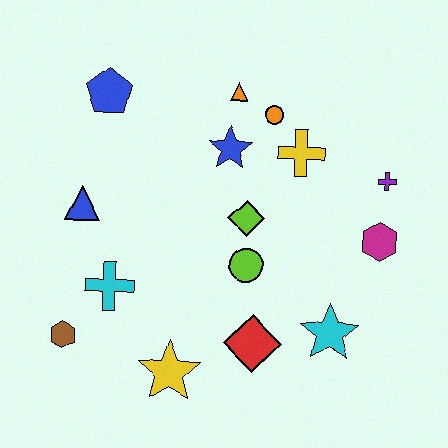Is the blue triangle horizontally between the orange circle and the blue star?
No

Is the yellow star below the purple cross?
Yes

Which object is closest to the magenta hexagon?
The purple cross is closest to the magenta hexagon.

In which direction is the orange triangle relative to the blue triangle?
The orange triangle is to the right of the blue triangle.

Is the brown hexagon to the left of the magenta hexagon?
Yes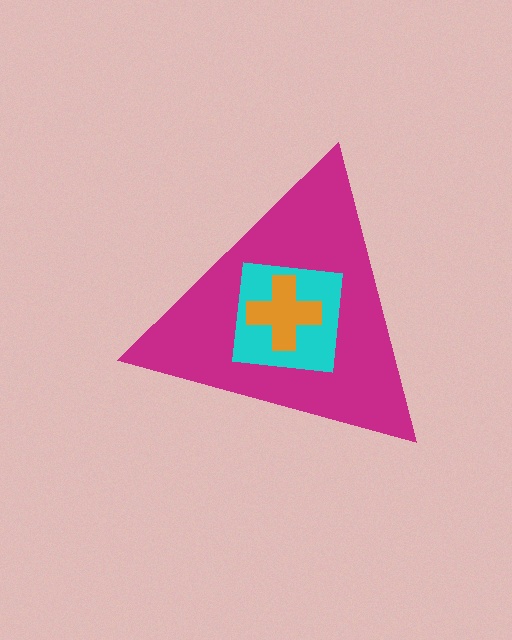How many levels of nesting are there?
3.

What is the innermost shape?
The orange cross.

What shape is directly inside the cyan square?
The orange cross.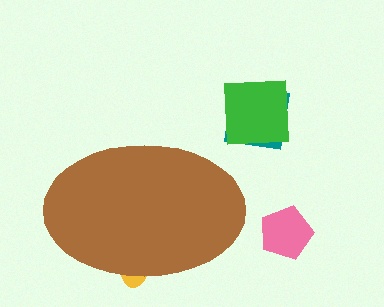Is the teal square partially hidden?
No, the teal square is fully visible.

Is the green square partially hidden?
No, the green square is fully visible.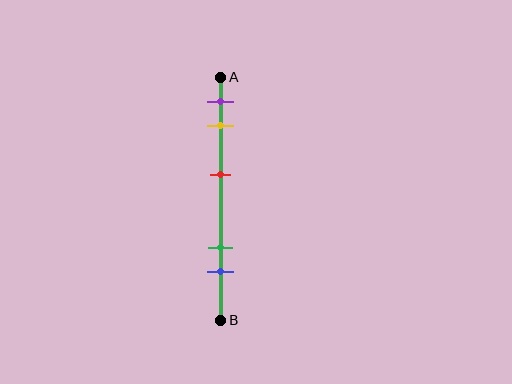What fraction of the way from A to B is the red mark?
The red mark is approximately 40% (0.4) of the way from A to B.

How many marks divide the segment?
There are 5 marks dividing the segment.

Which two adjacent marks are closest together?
The purple and yellow marks are the closest adjacent pair.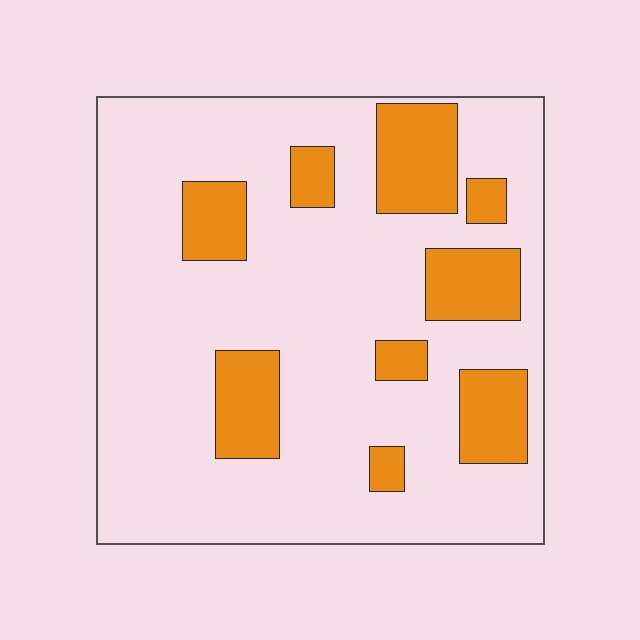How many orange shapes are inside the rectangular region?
9.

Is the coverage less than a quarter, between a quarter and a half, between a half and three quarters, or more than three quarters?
Less than a quarter.